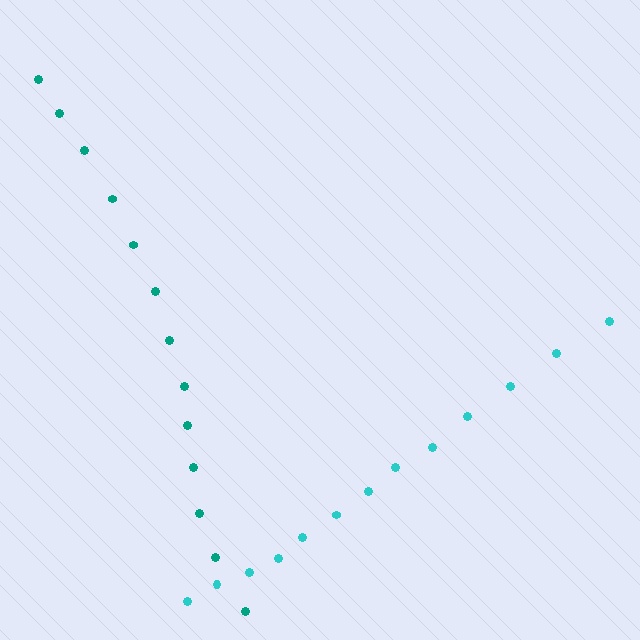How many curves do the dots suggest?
There are 2 distinct paths.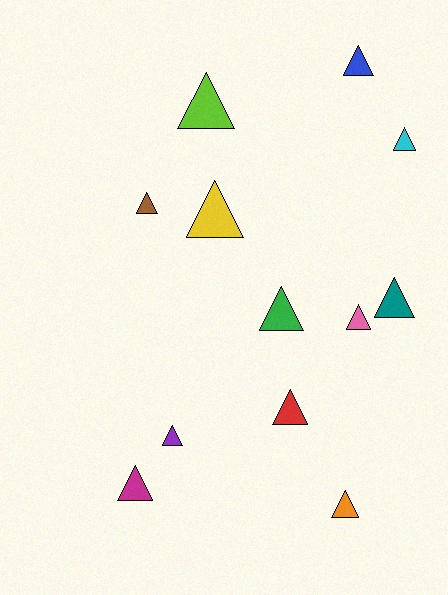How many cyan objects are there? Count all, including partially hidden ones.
There is 1 cyan object.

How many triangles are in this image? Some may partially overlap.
There are 12 triangles.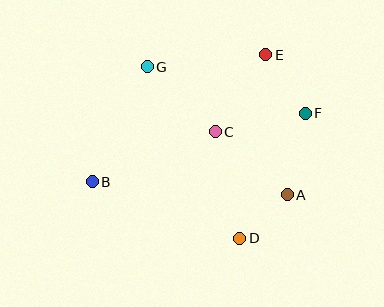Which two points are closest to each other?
Points A and D are closest to each other.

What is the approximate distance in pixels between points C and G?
The distance between C and G is approximately 94 pixels.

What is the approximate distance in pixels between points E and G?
The distance between E and G is approximately 119 pixels.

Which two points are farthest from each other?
Points B and F are farthest from each other.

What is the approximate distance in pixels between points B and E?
The distance between B and E is approximately 215 pixels.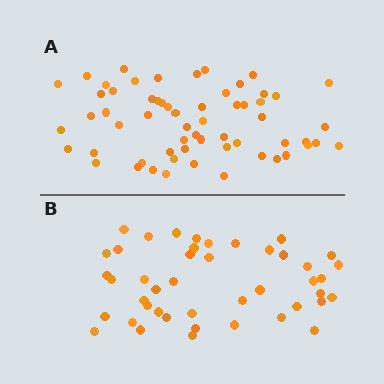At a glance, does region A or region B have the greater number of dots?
Region A (the top region) has more dots.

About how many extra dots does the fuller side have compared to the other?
Region A has approximately 15 more dots than region B.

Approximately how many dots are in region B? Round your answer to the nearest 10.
About 40 dots. (The exact count is 44, which rounds to 40.)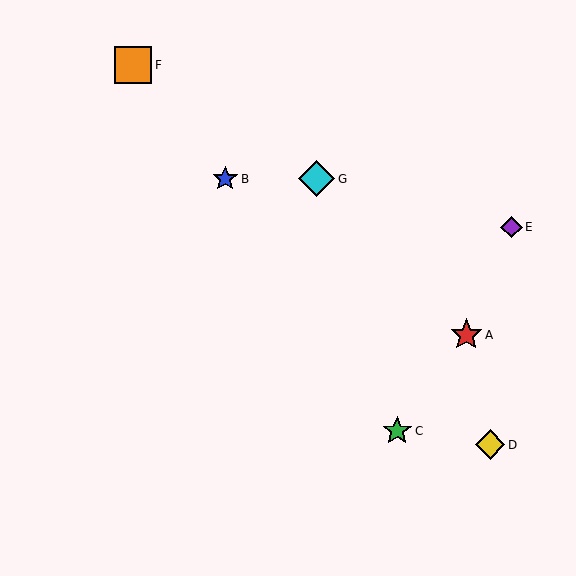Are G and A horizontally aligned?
No, G is at y≈179 and A is at y≈335.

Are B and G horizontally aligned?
Yes, both are at y≈179.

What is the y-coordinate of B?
Object B is at y≈179.